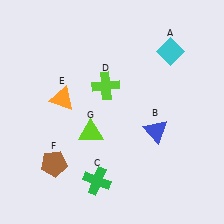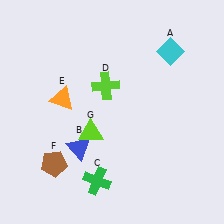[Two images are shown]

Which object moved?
The blue triangle (B) moved left.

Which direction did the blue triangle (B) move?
The blue triangle (B) moved left.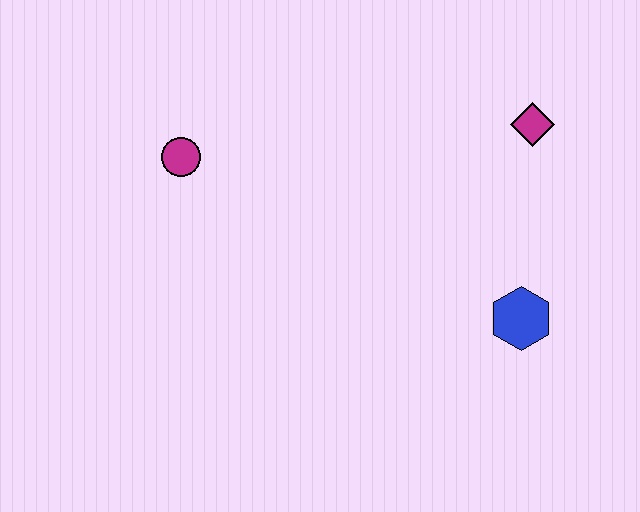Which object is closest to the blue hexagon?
The magenta diamond is closest to the blue hexagon.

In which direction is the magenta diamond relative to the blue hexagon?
The magenta diamond is above the blue hexagon.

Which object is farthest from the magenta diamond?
The magenta circle is farthest from the magenta diamond.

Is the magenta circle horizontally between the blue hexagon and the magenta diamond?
No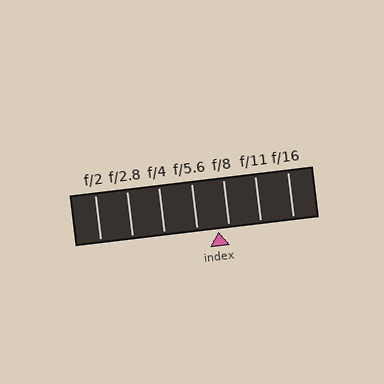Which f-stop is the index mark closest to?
The index mark is closest to f/8.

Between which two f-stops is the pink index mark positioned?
The index mark is between f/5.6 and f/8.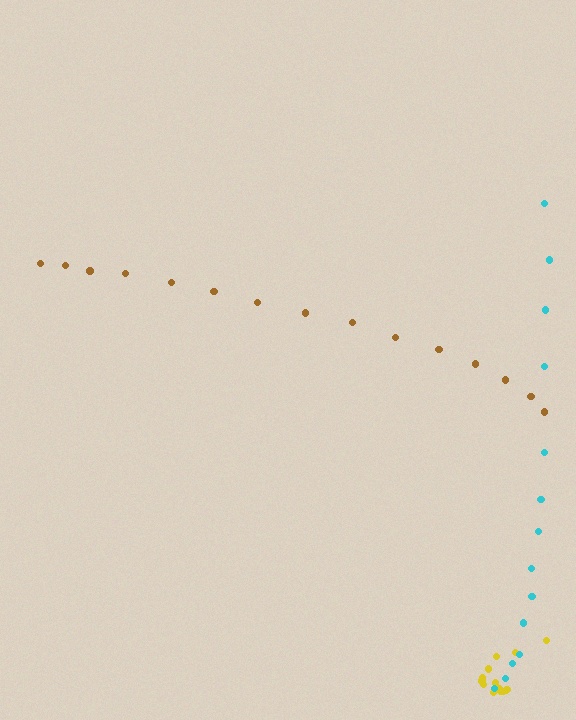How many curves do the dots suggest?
There are 3 distinct paths.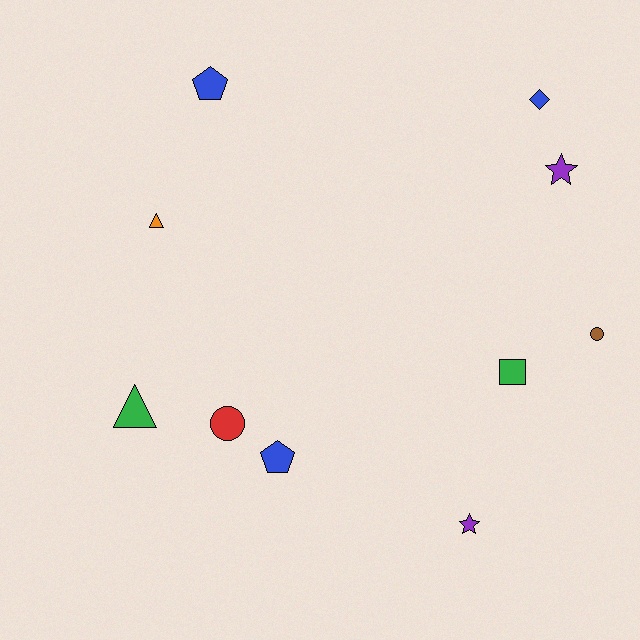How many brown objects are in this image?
There is 1 brown object.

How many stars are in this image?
There are 2 stars.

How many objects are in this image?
There are 10 objects.